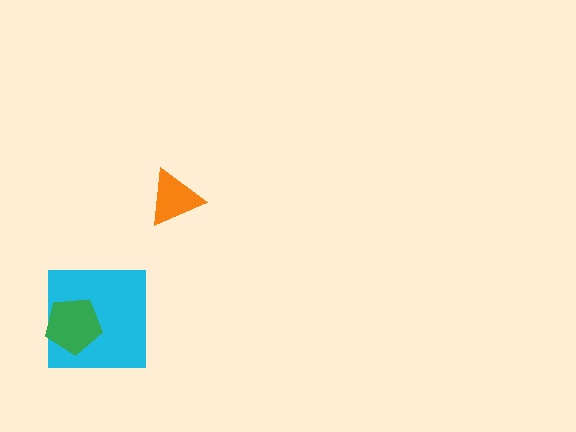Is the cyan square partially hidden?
Yes, it is partially covered by another shape.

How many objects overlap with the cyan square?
1 object overlaps with the cyan square.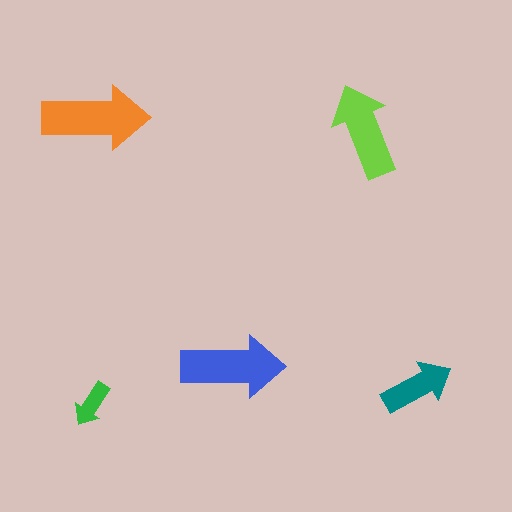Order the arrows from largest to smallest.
the orange one, the blue one, the lime one, the teal one, the green one.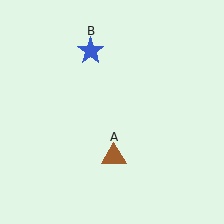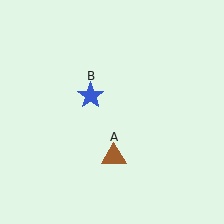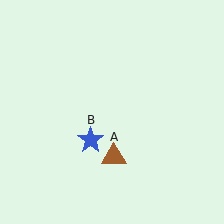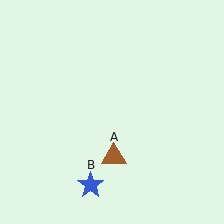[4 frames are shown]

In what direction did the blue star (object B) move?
The blue star (object B) moved down.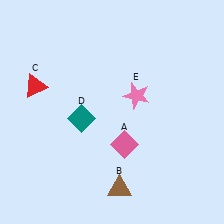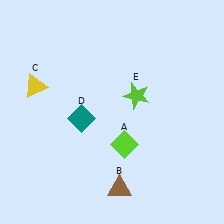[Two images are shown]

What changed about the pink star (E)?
In Image 1, E is pink. In Image 2, it changed to lime.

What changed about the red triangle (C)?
In Image 1, C is red. In Image 2, it changed to yellow.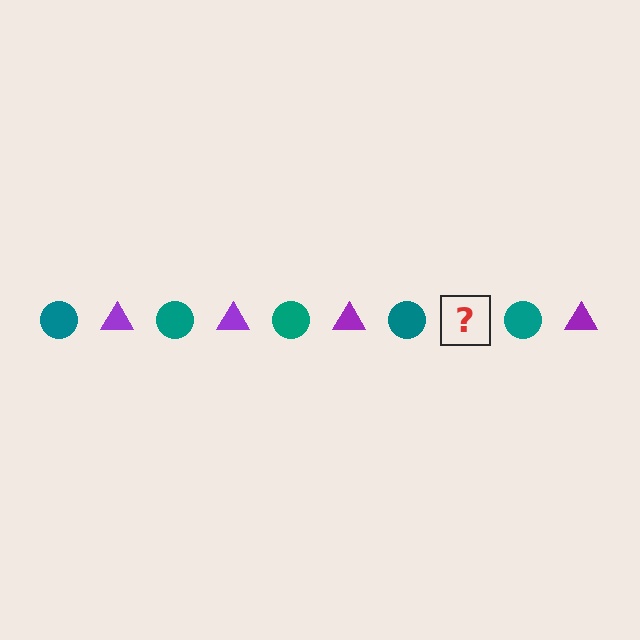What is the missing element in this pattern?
The missing element is a purple triangle.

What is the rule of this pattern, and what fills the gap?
The rule is that the pattern alternates between teal circle and purple triangle. The gap should be filled with a purple triangle.